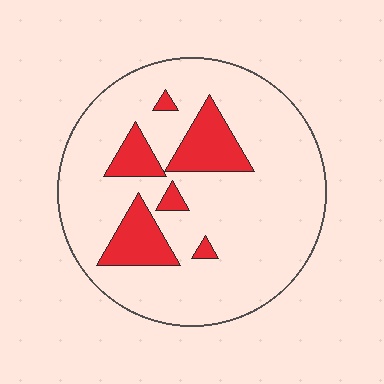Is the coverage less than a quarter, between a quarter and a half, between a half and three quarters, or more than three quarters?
Less than a quarter.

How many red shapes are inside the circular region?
6.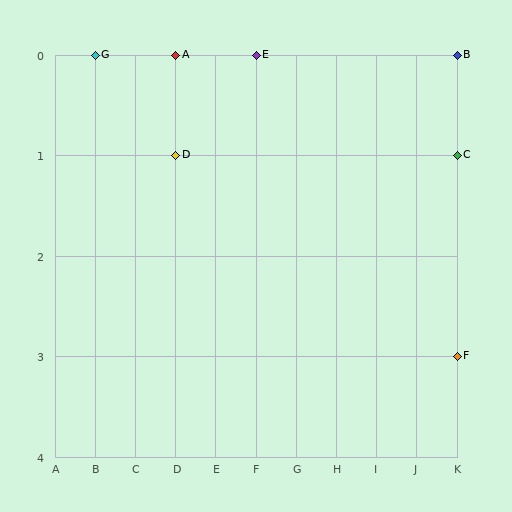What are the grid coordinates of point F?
Point F is at grid coordinates (K, 3).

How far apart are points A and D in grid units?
Points A and D are 1 row apart.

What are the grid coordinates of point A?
Point A is at grid coordinates (D, 0).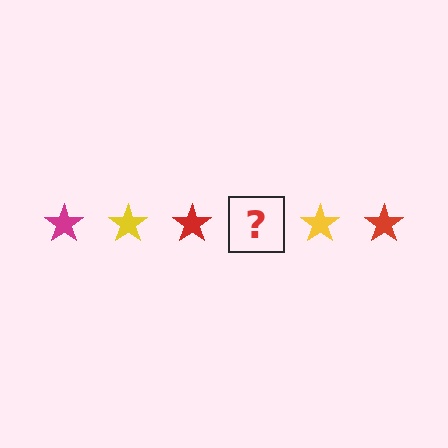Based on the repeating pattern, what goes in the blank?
The blank should be a magenta star.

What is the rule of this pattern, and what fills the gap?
The rule is that the pattern cycles through magenta, yellow, red stars. The gap should be filled with a magenta star.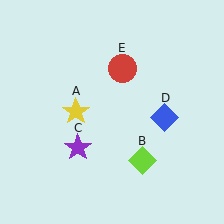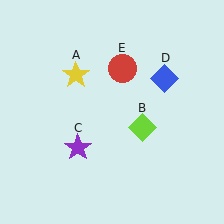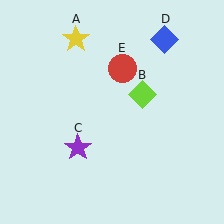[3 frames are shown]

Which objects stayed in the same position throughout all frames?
Purple star (object C) and red circle (object E) remained stationary.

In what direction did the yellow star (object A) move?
The yellow star (object A) moved up.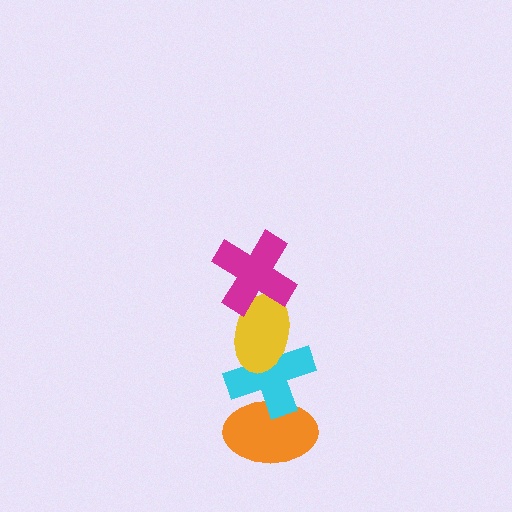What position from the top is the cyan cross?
The cyan cross is 3rd from the top.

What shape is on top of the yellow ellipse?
The magenta cross is on top of the yellow ellipse.